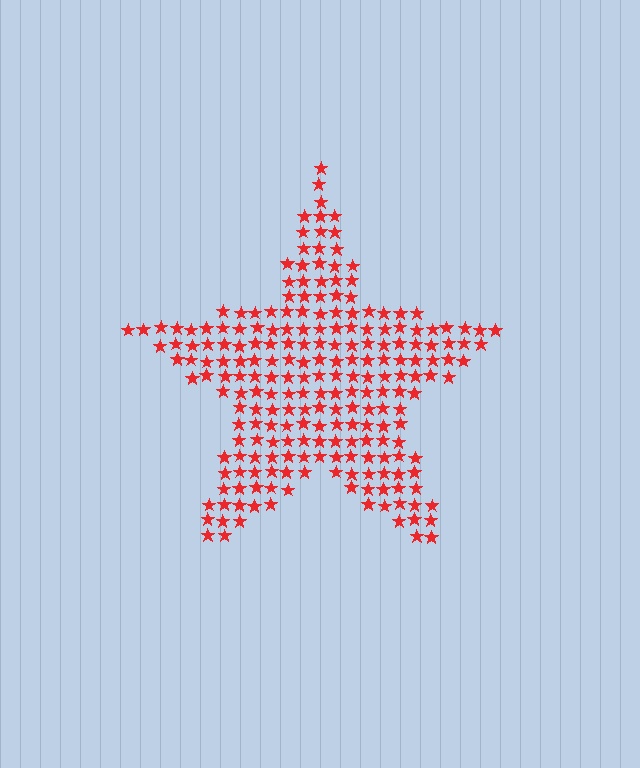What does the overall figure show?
The overall figure shows a star.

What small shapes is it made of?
It is made of small stars.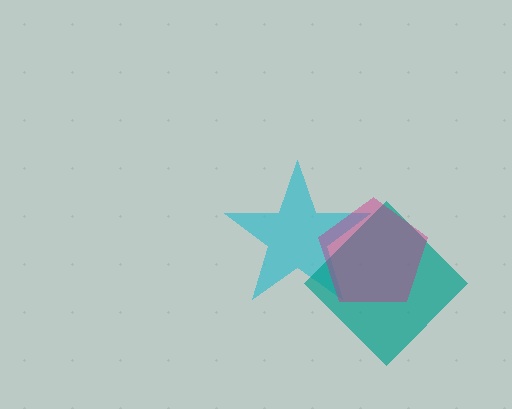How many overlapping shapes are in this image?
There are 3 overlapping shapes in the image.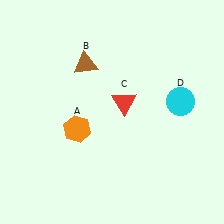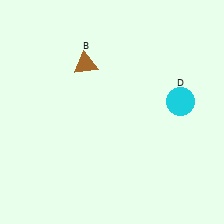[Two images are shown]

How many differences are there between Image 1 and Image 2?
There are 2 differences between the two images.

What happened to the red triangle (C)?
The red triangle (C) was removed in Image 2. It was in the top-right area of Image 1.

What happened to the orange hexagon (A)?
The orange hexagon (A) was removed in Image 2. It was in the bottom-left area of Image 1.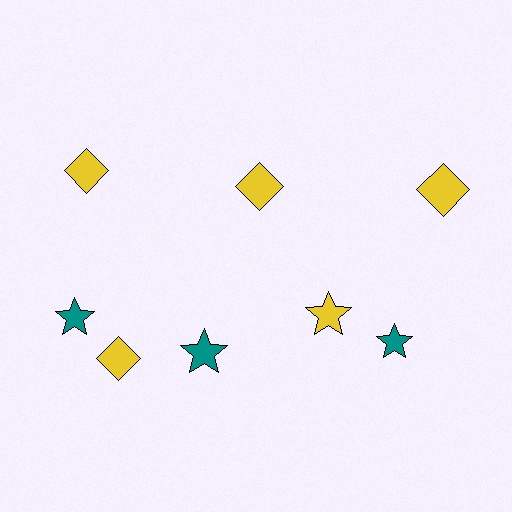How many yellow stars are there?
There is 1 yellow star.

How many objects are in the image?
There are 8 objects.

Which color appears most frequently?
Yellow, with 5 objects.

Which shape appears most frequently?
Star, with 4 objects.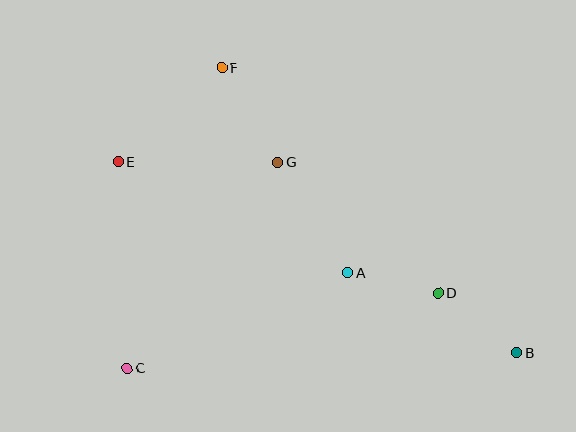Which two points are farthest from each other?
Points B and E are farthest from each other.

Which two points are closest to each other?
Points A and D are closest to each other.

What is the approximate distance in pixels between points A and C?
The distance between A and C is approximately 240 pixels.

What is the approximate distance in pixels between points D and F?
The distance between D and F is approximately 313 pixels.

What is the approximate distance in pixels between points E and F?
The distance between E and F is approximately 140 pixels.